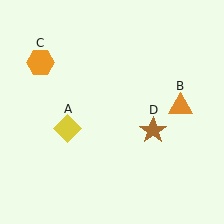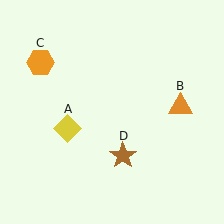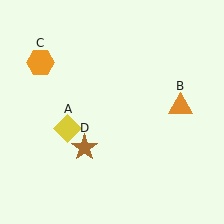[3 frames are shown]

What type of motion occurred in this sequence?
The brown star (object D) rotated clockwise around the center of the scene.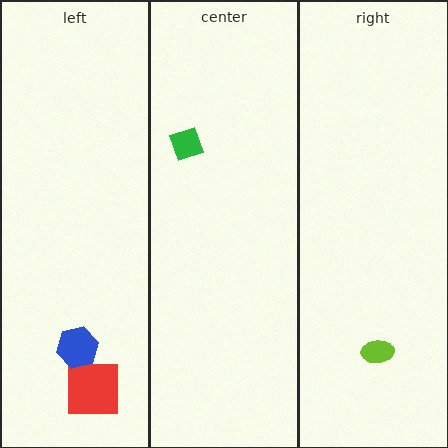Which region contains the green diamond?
The center region.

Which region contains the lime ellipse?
The right region.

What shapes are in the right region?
The lime ellipse.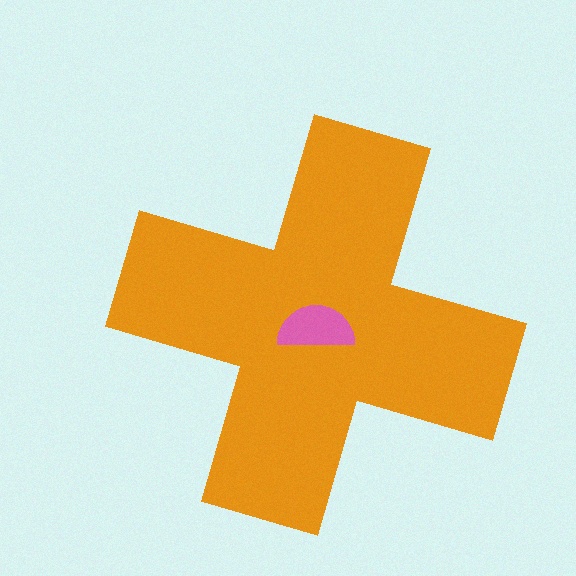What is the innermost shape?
The pink semicircle.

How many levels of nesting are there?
2.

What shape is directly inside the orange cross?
The pink semicircle.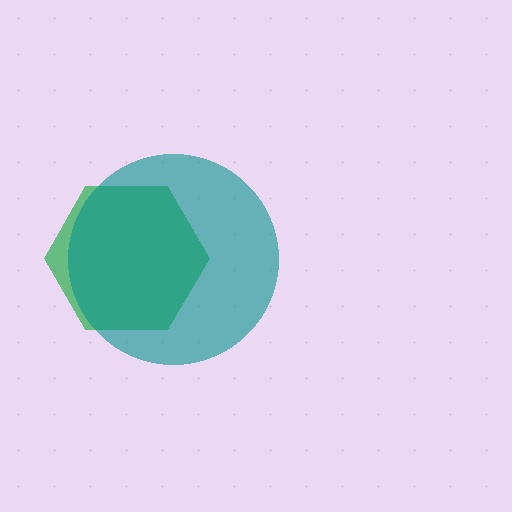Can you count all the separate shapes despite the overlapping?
Yes, there are 2 separate shapes.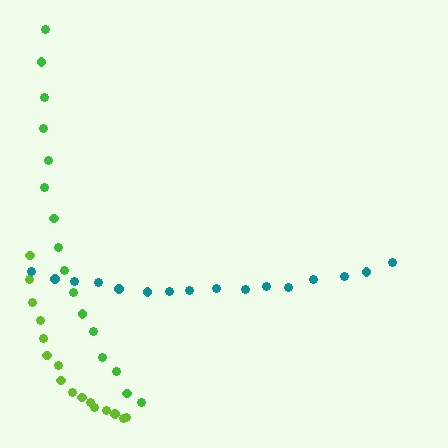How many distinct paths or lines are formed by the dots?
There are 3 distinct paths.